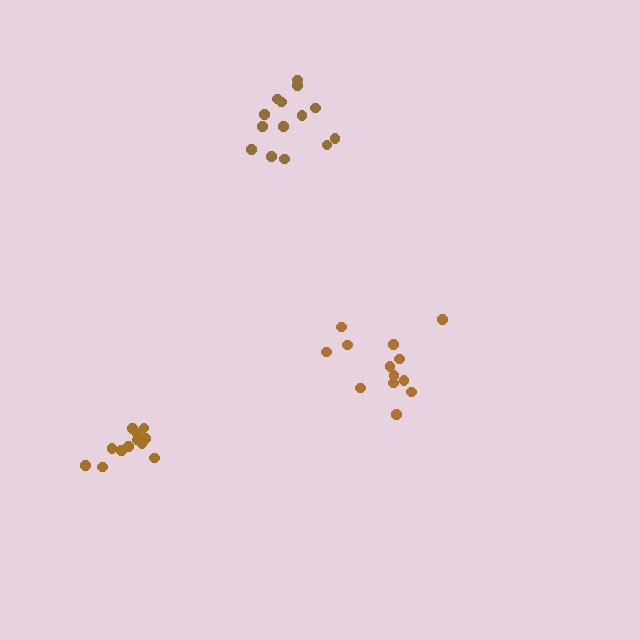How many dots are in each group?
Group 1: 12 dots, Group 2: 13 dots, Group 3: 14 dots (39 total).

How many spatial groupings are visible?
There are 3 spatial groupings.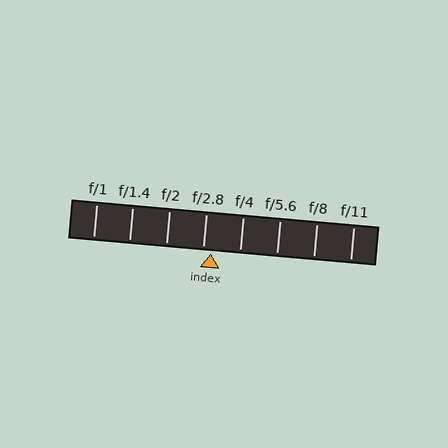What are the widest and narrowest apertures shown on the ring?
The widest aperture shown is f/1 and the narrowest is f/11.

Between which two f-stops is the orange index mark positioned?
The index mark is between f/2.8 and f/4.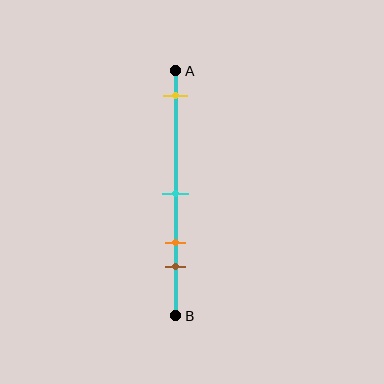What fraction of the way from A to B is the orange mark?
The orange mark is approximately 70% (0.7) of the way from A to B.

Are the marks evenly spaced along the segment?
No, the marks are not evenly spaced.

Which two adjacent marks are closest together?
The orange and brown marks are the closest adjacent pair.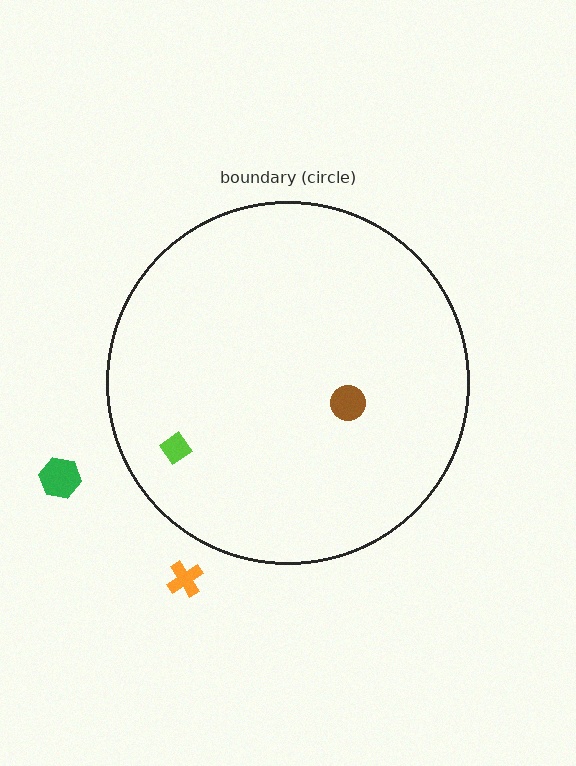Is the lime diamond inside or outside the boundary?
Inside.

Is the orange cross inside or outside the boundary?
Outside.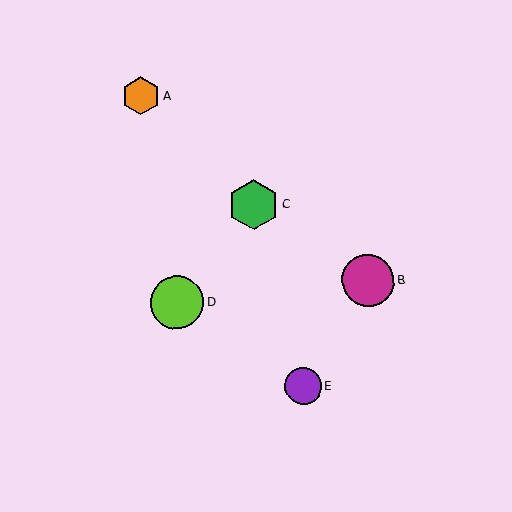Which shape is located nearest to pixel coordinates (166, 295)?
The lime circle (labeled D) at (177, 302) is nearest to that location.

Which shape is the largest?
The lime circle (labeled D) is the largest.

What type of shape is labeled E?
Shape E is a purple circle.